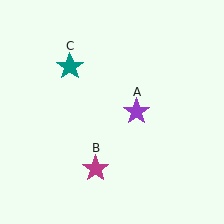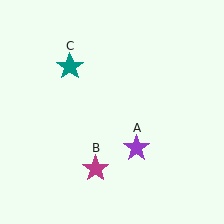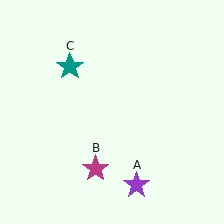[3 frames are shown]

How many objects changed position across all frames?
1 object changed position: purple star (object A).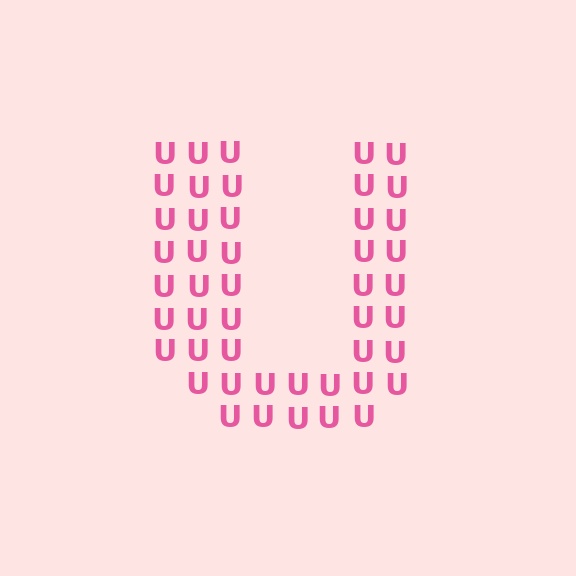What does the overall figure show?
The overall figure shows the letter U.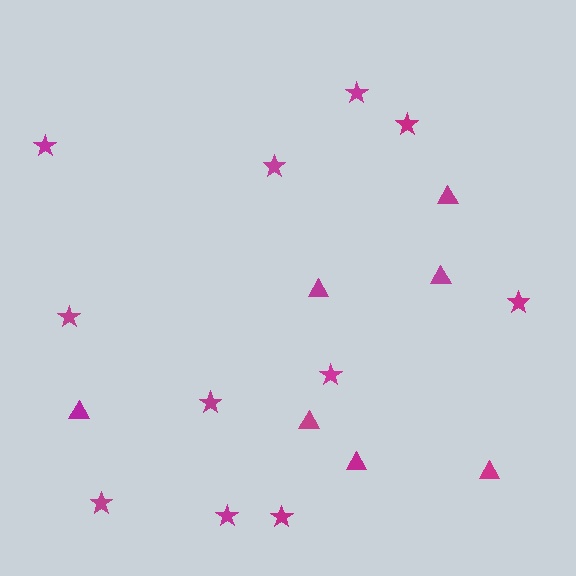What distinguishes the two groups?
There are 2 groups: one group of triangles (7) and one group of stars (11).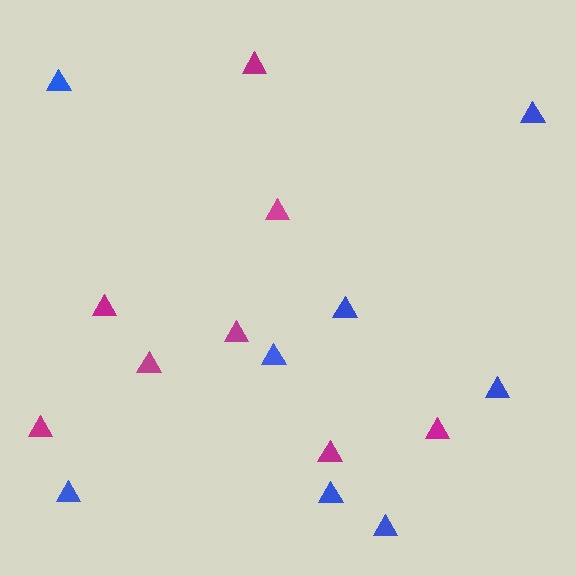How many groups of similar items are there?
There are 2 groups: one group of magenta triangles (8) and one group of blue triangles (8).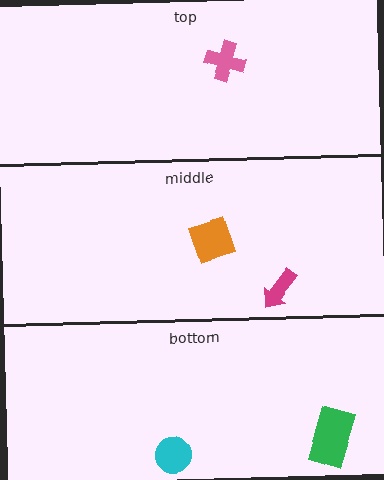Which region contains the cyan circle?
The bottom region.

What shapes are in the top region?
The pink cross.